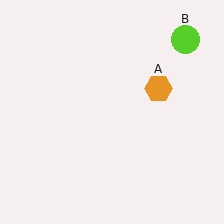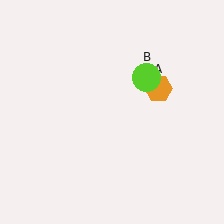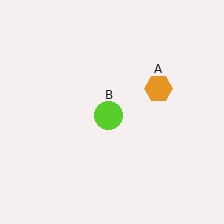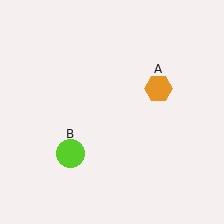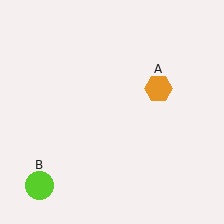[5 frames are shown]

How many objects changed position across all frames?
1 object changed position: lime circle (object B).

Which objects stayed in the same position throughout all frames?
Orange hexagon (object A) remained stationary.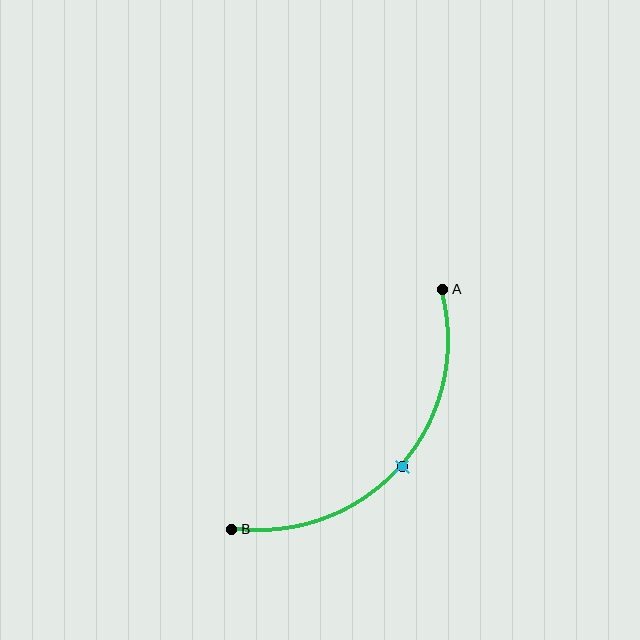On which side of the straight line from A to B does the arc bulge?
The arc bulges below and to the right of the straight line connecting A and B.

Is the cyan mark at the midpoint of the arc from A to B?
Yes. The cyan mark lies on the arc at equal arc-length from both A and B — it is the arc midpoint.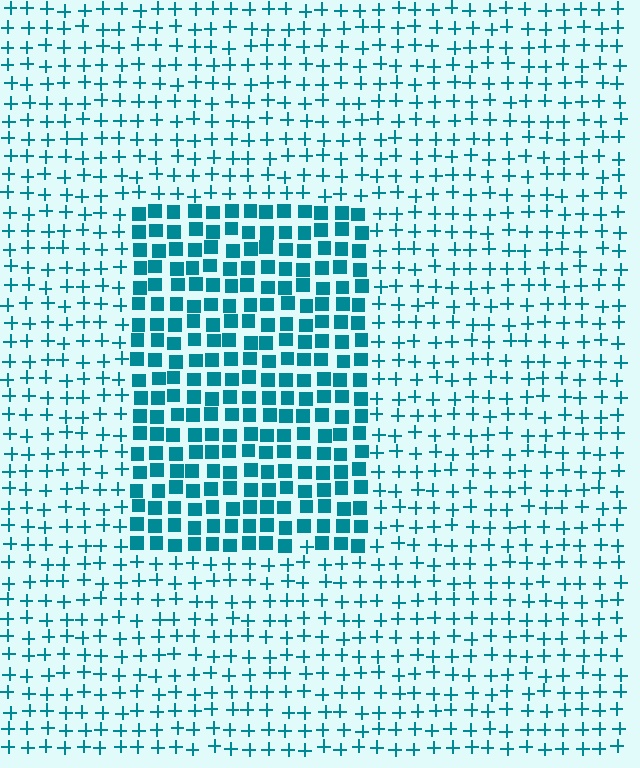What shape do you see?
I see a rectangle.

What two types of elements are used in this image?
The image uses squares inside the rectangle region and plus signs outside it.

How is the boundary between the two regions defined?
The boundary is defined by a change in element shape: squares inside vs. plus signs outside. All elements share the same color and spacing.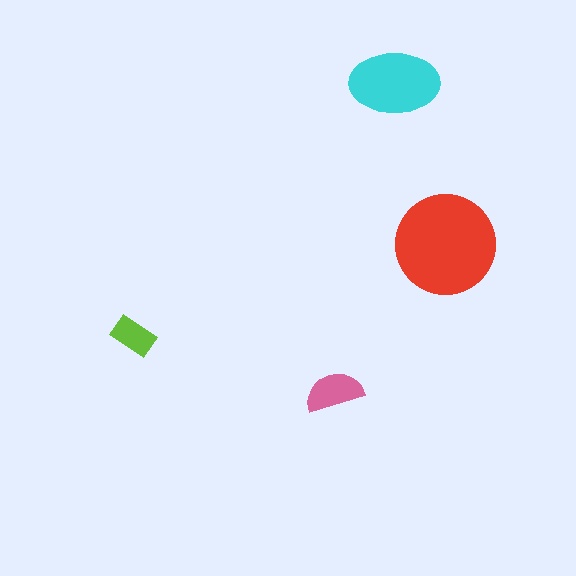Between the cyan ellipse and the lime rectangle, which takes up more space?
The cyan ellipse.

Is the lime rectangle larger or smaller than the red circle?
Smaller.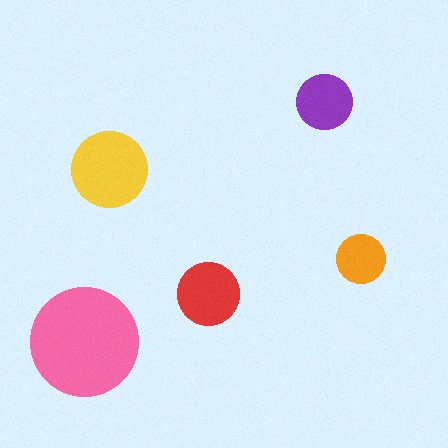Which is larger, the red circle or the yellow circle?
The yellow one.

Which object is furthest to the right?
The orange circle is rightmost.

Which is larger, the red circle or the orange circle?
The red one.